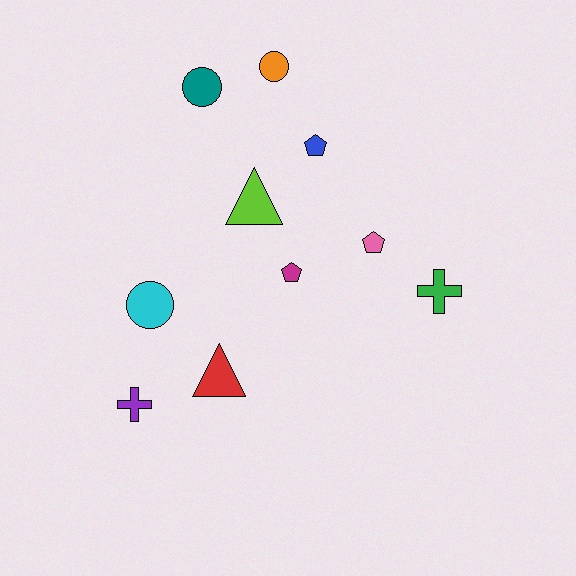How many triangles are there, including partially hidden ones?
There are 2 triangles.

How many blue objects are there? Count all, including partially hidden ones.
There is 1 blue object.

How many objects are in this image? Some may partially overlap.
There are 10 objects.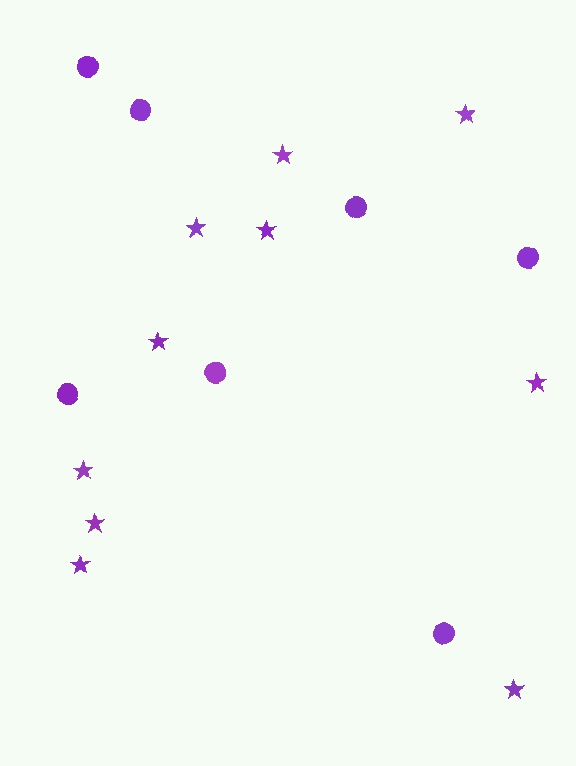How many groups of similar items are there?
There are 2 groups: one group of circles (7) and one group of stars (10).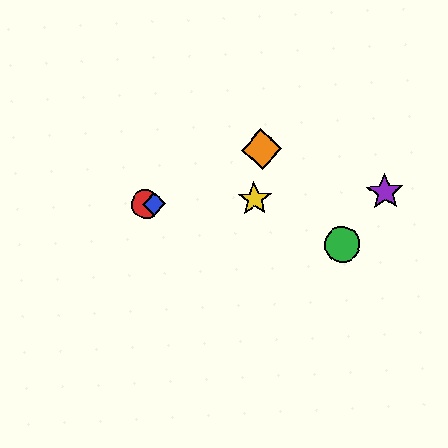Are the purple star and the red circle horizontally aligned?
Yes, both are at y≈192.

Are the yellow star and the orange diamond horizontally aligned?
No, the yellow star is at y≈199 and the orange diamond is at y≈149.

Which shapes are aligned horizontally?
The red circle, the blue diamond, the yellow star, the purple star are aligned horizontally.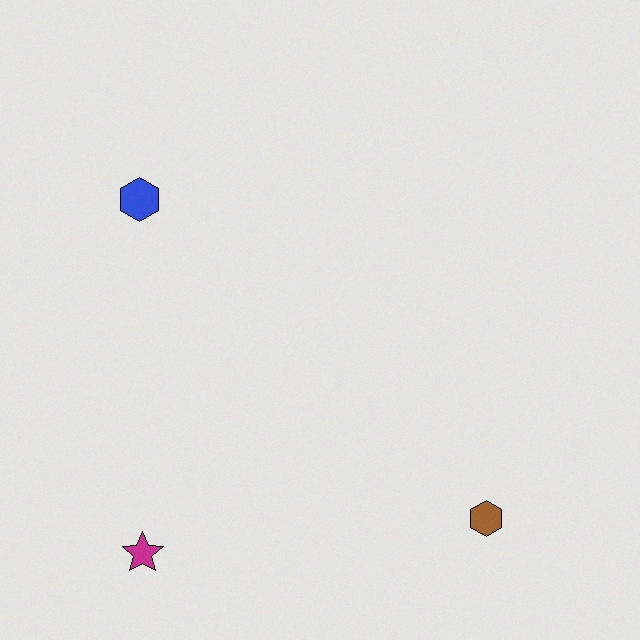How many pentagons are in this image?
There are no pentagons.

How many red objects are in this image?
There are no red objects.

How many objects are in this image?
There are 3 objects.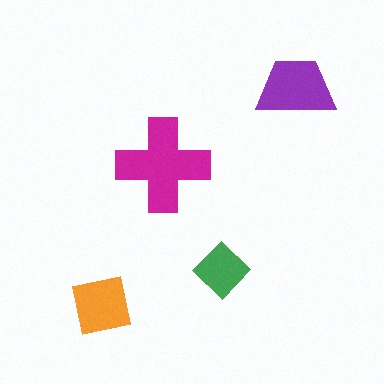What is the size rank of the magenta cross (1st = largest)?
1st.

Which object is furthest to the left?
The orange square is leftmost.